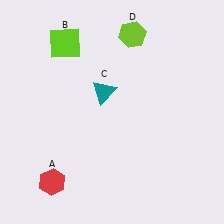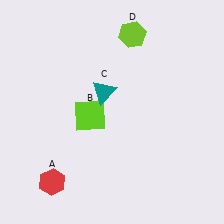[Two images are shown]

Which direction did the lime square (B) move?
The lime square (B) moved down.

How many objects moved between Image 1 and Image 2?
1 object moved between the two images.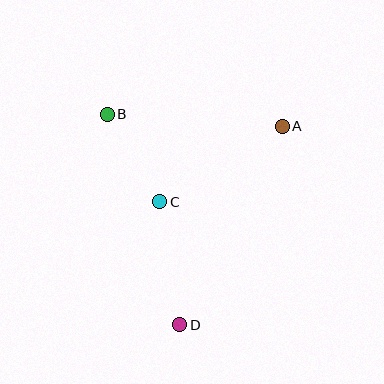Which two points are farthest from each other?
Points A and D are farthest from each other.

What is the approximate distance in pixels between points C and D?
The distance between C and D is approximately 125 pixels.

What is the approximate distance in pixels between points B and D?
The distance between B and D is approximately 223 pixels.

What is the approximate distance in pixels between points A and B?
The distance between A and B is approximately 176 pixels.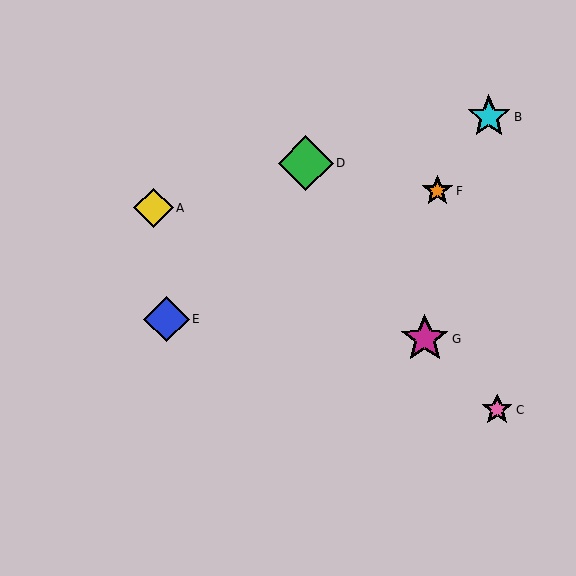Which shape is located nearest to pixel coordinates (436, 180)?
The orange star (labeled F) at (437, 191) is nearest to that location.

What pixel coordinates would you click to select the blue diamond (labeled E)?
Click at (167, 319) to select the blue diamond E.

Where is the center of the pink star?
The center of the pink star is at (497, 410).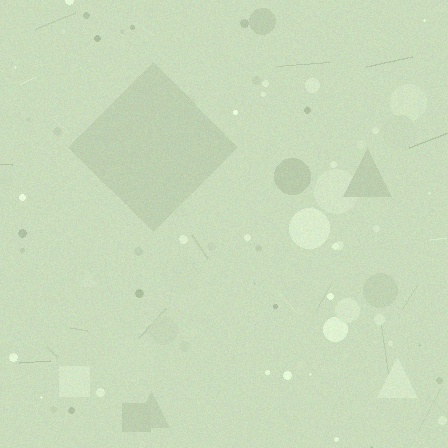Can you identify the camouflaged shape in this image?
The camouflaged shape is a diamond.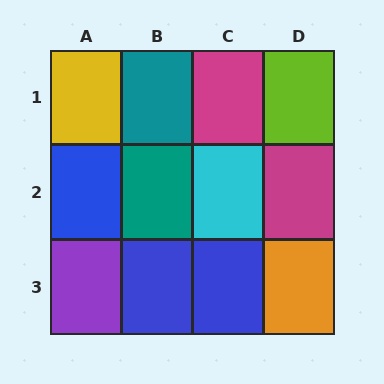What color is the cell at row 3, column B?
Blue.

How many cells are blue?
3 cells are blue.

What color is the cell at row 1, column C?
Magenta.